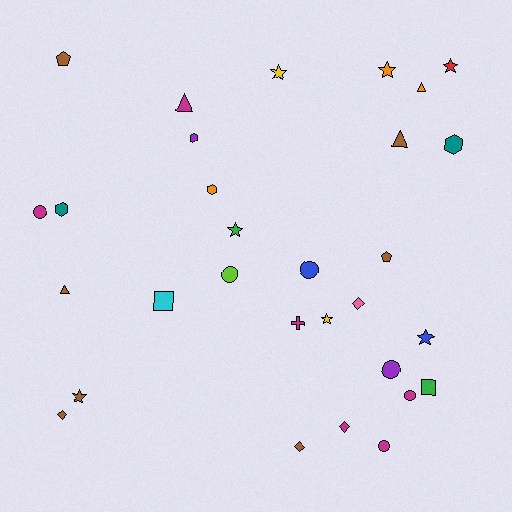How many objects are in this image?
There are 30 objects.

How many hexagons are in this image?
There are 4 hexagons.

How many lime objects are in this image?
There is 1 lime object.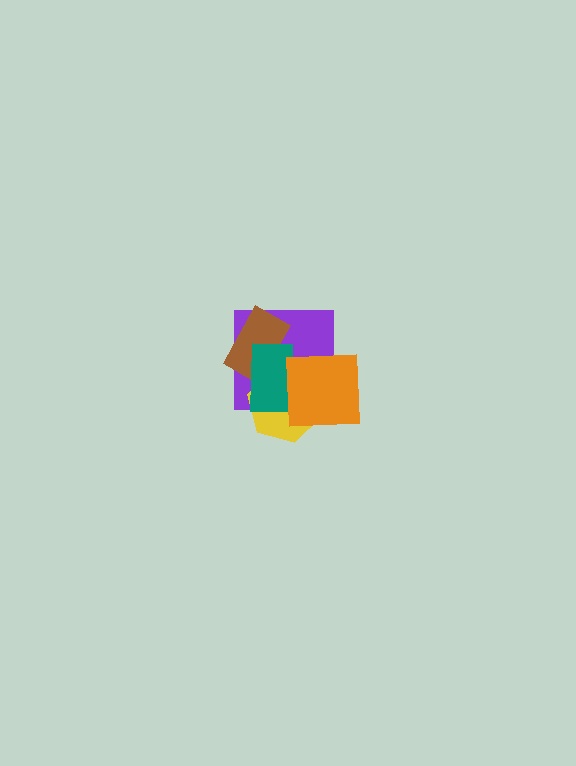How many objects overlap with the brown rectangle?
2 objects overlap with the brown rectangle.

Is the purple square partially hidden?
Yes, it is partially covered by another shape.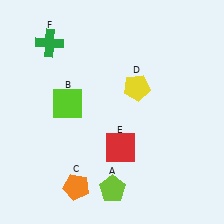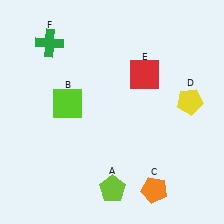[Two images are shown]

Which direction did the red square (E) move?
The red square (E) moved up.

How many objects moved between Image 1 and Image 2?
3 objects moved between the two images.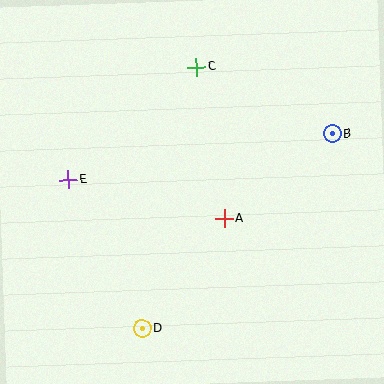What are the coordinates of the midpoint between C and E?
The midpoint between C and E is at (132, 123).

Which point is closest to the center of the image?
Point A at (224, 219) is closest to the center.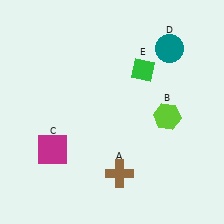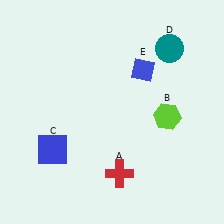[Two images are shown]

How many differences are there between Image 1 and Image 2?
There are 3 differences between the two images.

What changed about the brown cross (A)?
In Image 1, A is brown. In Image 2, it changed to red.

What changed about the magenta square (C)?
In Image 1, C is magenta. In Image 2, it changed to blue.